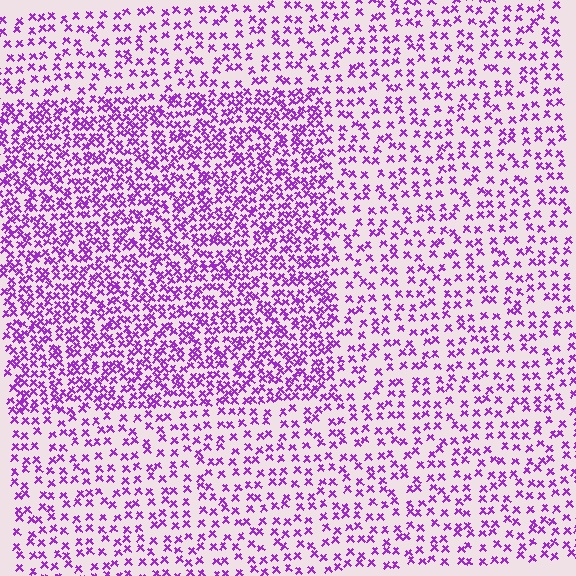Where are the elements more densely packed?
The elements are more densely packed inside the rectangle boundary.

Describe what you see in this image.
The image contains small purple elements arranged at two different densities. A rectangle-shaped region is visible where the elements are more densely packed than the surrounding area.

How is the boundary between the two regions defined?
The boundary is defined by a change in element density (approximately 2.0x ratio). All elements are the same color, size, and shape.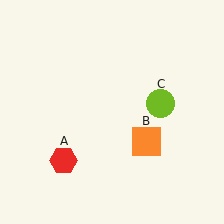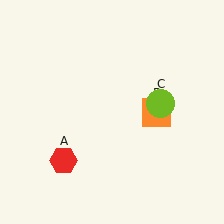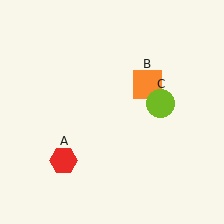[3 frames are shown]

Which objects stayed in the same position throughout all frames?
Red hexagon (object A) and lime circle (object C) remained stationary.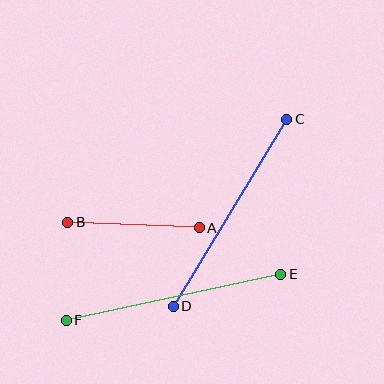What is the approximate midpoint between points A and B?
The midpoint is at approximately (133, 225) pixels.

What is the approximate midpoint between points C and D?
The midpoint is at approximately (230, 213) pixels.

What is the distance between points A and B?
The distance is approximately 132 pixels.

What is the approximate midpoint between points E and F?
The midpoint is at approximately (173, 297) pixels.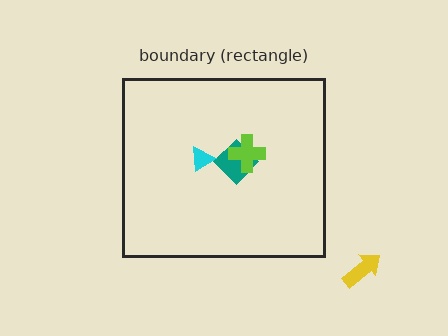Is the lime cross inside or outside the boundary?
Inside.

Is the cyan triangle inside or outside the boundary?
Inside.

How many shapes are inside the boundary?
3 inside, 1 outside.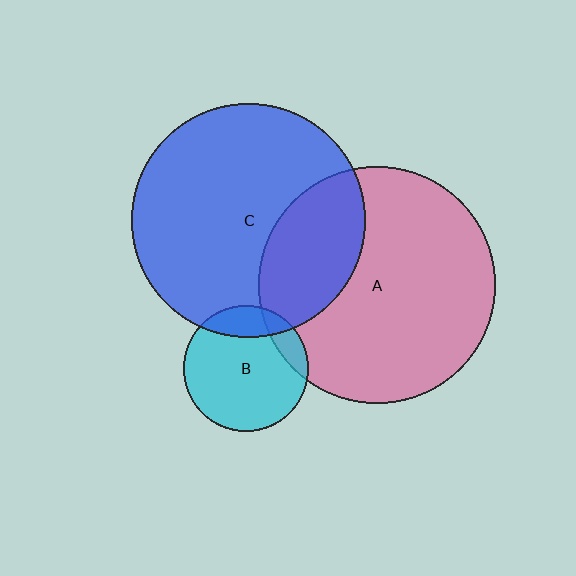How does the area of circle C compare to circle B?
Approximately 3.5 times.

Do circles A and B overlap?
Yes.